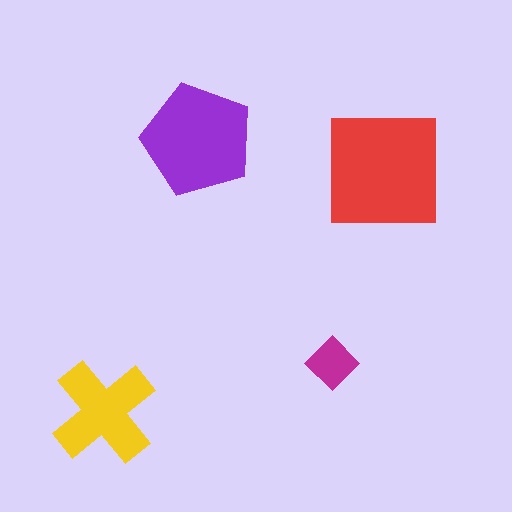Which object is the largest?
The red square.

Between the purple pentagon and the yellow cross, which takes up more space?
The purple pentagon.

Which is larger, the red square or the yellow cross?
The red square.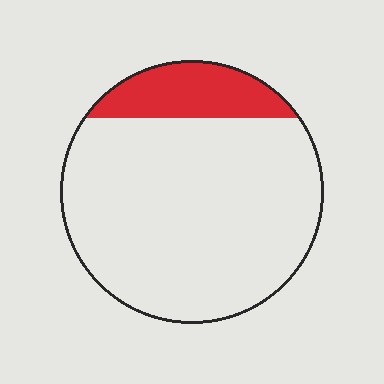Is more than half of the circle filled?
No.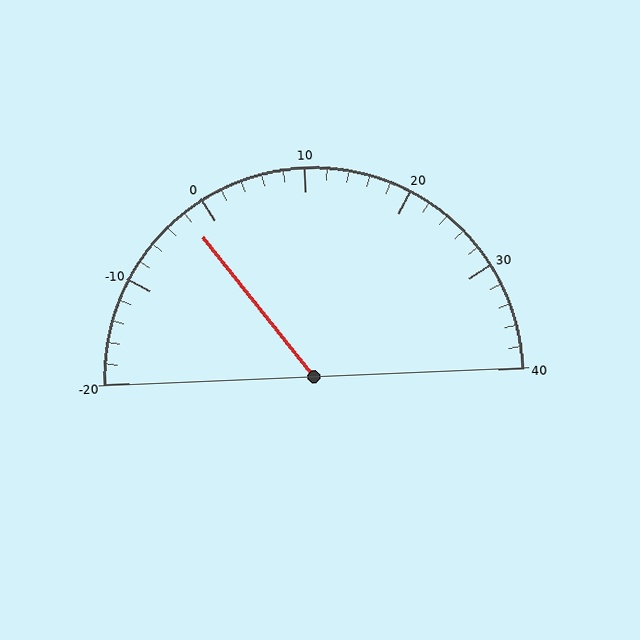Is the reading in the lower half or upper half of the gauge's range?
The reading is in the lower half of the range (-20 to 40).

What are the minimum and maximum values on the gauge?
The gauge ranges from -20 to 40.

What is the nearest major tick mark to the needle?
The nearest major tick mark is 0.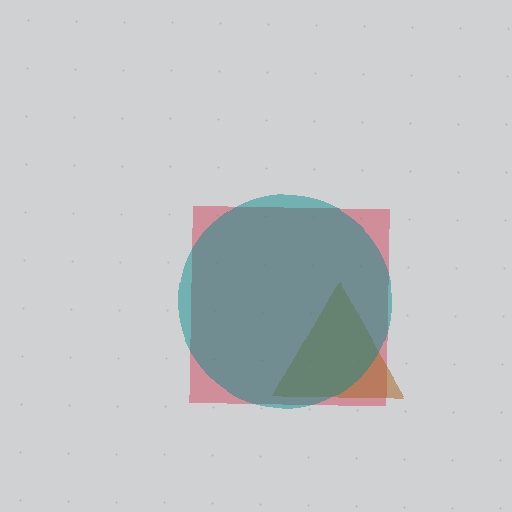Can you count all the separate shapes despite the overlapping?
Yes, there are 3 separate shapes.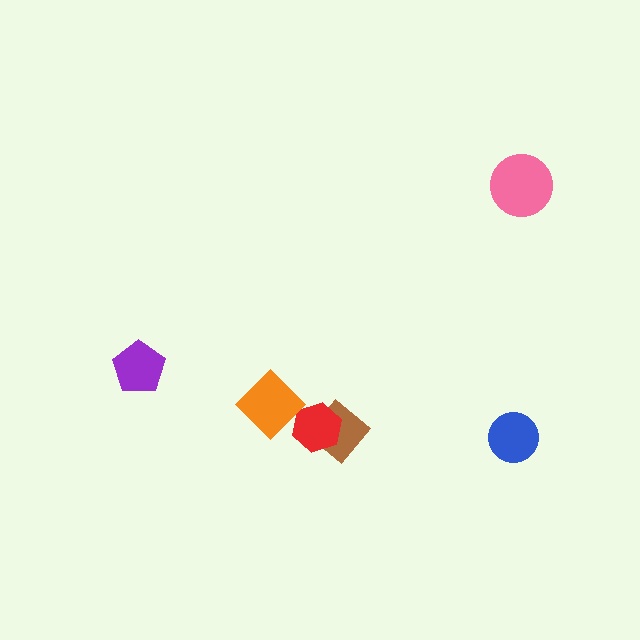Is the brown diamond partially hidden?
Yes, it is partially covered by another shape.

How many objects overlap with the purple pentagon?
0 objects overlap with the purple pentagon.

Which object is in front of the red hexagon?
The orange diamond is in front of the red hexagon.